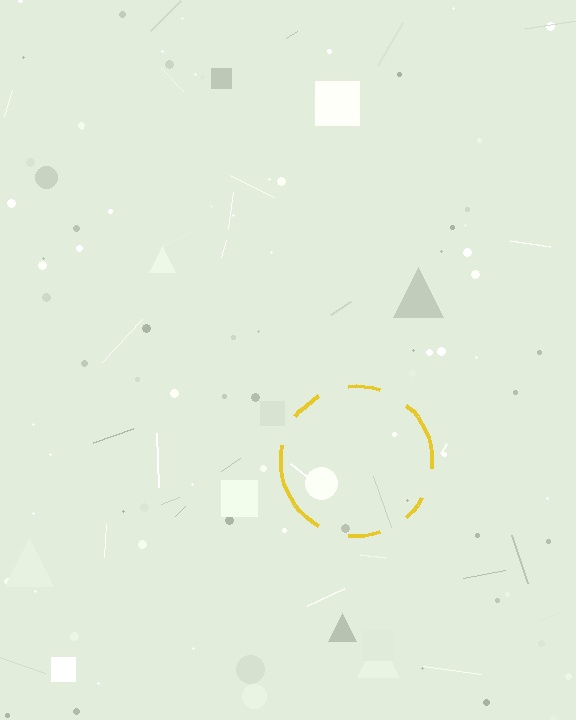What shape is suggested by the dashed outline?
The dashed outline suggests a circle.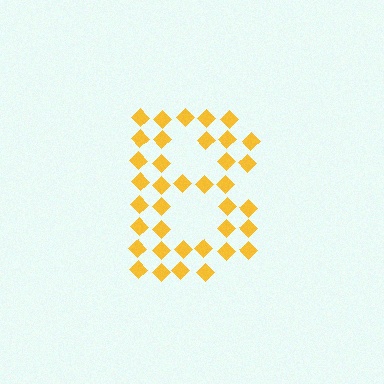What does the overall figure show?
The overall figure shows the letter B.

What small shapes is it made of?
It is made of small diamonds.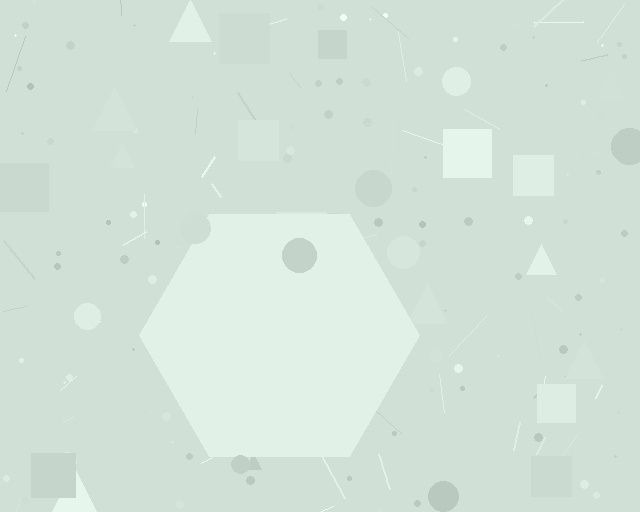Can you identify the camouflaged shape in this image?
The camouflaged shape is a hexagon.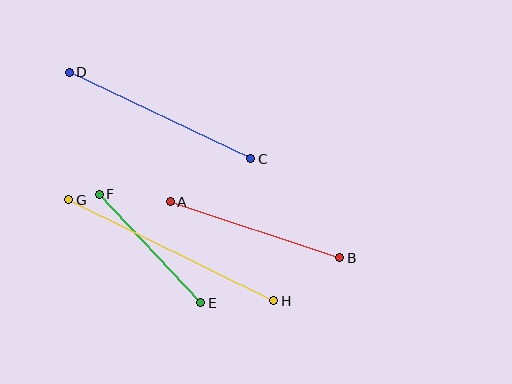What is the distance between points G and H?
The distance is approximately 228 pixels.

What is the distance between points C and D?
The distance is approximately 201 pixels.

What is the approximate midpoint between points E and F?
The midpoint is at approximately (150, 249) pixels.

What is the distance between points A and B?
The distance is approximately 178 pixels.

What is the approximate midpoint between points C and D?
The midpoint is at approximately (160, 116) pixels.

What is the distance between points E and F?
The distance is approximately 149 pixels.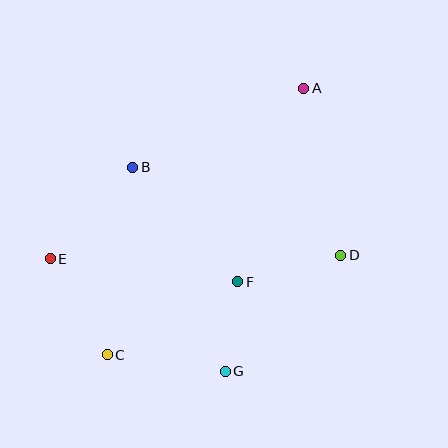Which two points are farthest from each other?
Points A and C are farthest from each other.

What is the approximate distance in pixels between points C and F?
The distance between C and F is approximately 149 pixels.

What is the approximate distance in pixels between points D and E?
The distance between D and E is approximately 291 pixels.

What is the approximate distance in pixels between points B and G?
The distance between B and G is approximately 224 pixels.